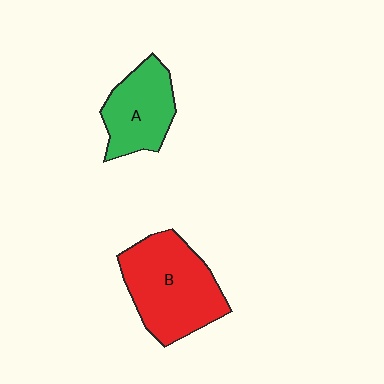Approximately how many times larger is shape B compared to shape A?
Approximately 1.5 times.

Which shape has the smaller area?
Shape A (green).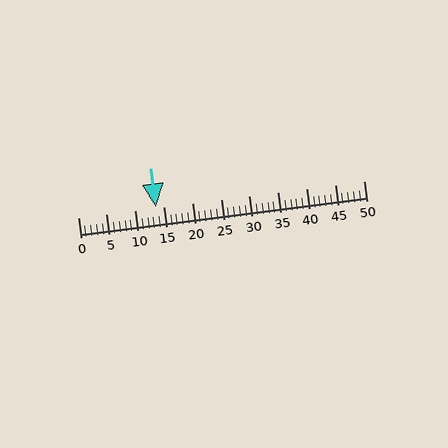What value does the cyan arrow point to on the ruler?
The cyan arrow points to approximately 14.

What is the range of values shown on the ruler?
The ruler shows values from 0 to 50.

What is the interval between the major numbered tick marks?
The major tick marks are spaced 5 units apart.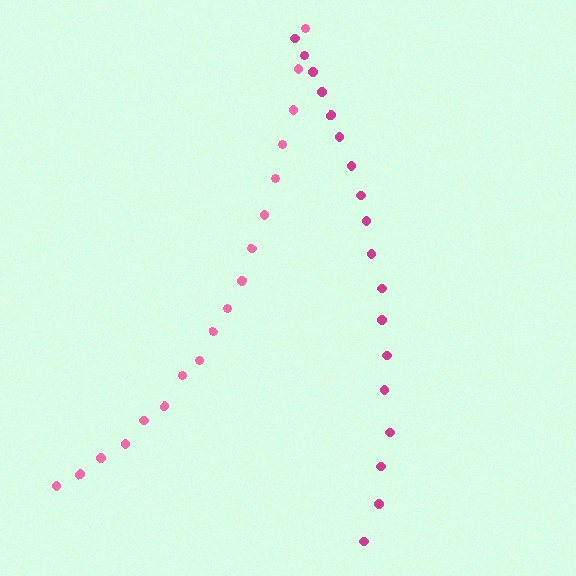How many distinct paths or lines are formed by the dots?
There are 2 distinct paths.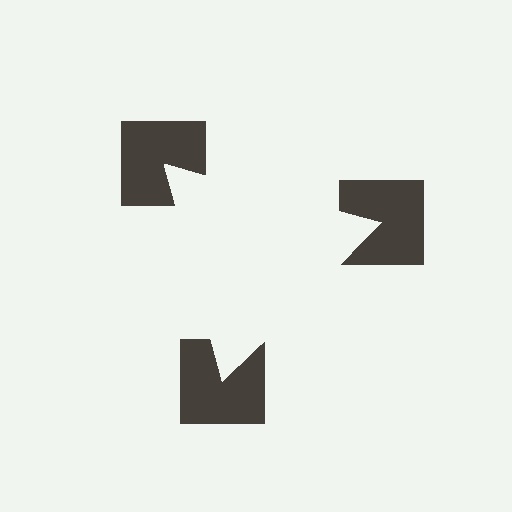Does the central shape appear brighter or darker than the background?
It typically appears slightly brighter than the background, even though no actual brightness change is drawn.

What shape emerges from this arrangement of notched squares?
An illusory triangle — its edges are inferred from the aligned wedge cuts in the notched squares, not physically drawn.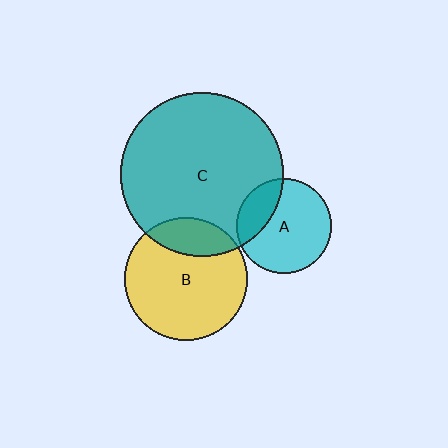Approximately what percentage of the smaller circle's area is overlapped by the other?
Approximately 25%.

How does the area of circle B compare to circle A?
Approximately 1.7 times.